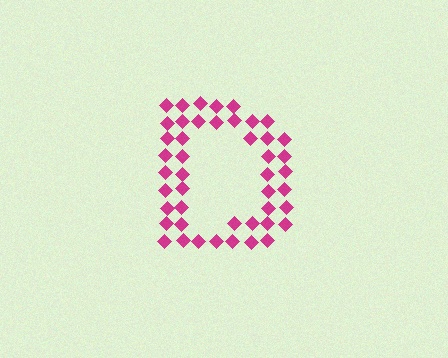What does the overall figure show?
The overall figure shows the letter D.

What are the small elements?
The small elements are diamonds.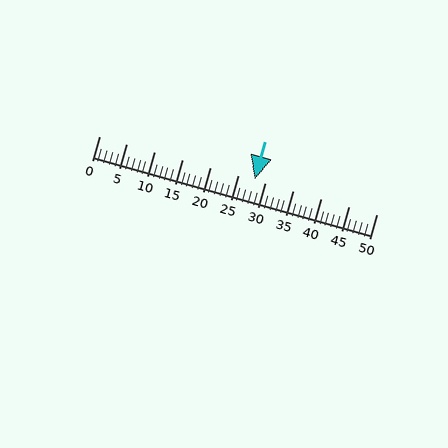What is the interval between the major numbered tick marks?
The major tick marks are spaced 5 units apart.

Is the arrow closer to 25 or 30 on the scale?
The arrow is closer to 30.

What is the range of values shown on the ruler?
The ruler shows values from 0 to 50.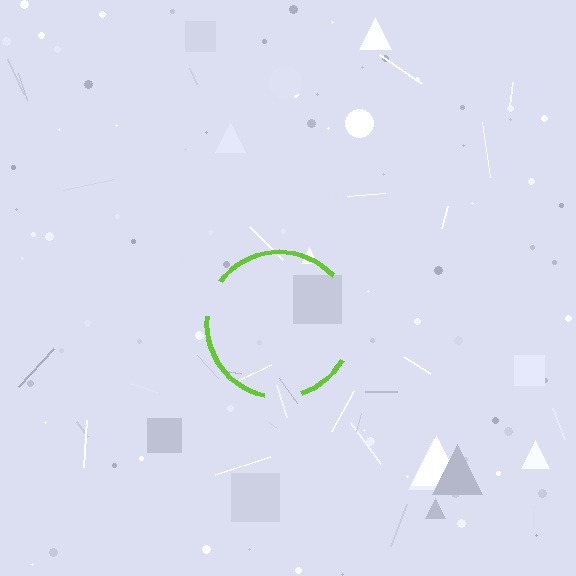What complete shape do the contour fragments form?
The contour fragments form a circle.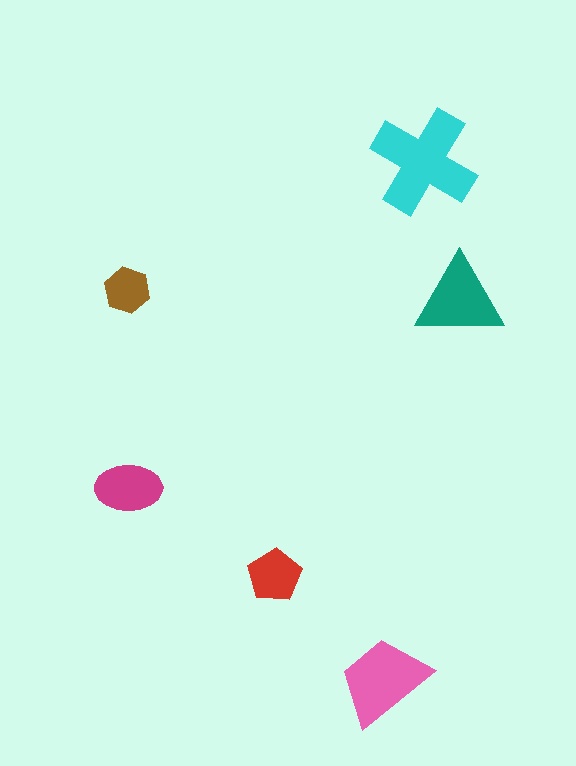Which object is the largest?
The cyan cross.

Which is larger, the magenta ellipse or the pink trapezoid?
The pink trapezoid.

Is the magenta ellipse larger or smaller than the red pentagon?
Larger.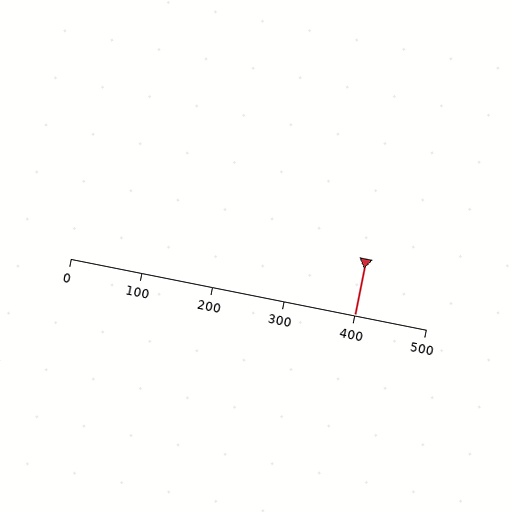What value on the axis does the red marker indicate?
The marker indicates approximately 400.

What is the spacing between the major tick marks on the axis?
The major ticks are spaced 100 apart.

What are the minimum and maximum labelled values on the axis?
The axis runs from 0 to 500.